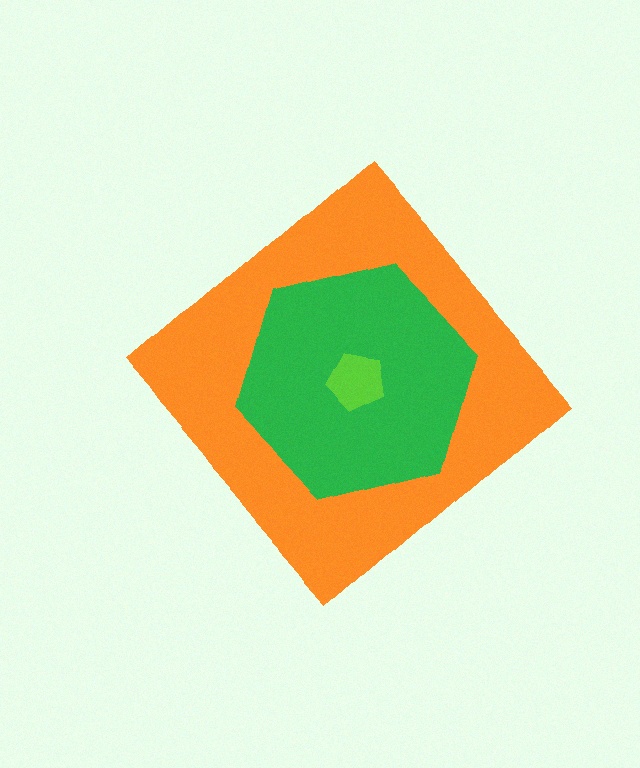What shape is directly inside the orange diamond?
The green hexagon.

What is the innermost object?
The lime pentagon.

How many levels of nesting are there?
3.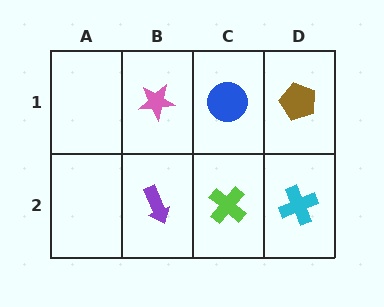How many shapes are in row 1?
3 shapes.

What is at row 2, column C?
A lime cross.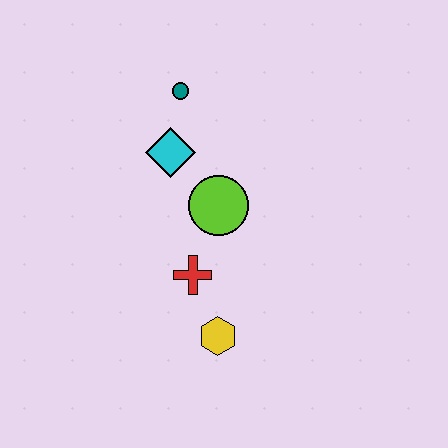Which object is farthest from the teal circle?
The yellow hexagon is farthest from the teal circle.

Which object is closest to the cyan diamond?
The teal circle is closest to the cyan diamond.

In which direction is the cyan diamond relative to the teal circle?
The cyan diamond is below the teal circle.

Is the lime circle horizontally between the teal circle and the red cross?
No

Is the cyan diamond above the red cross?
Yes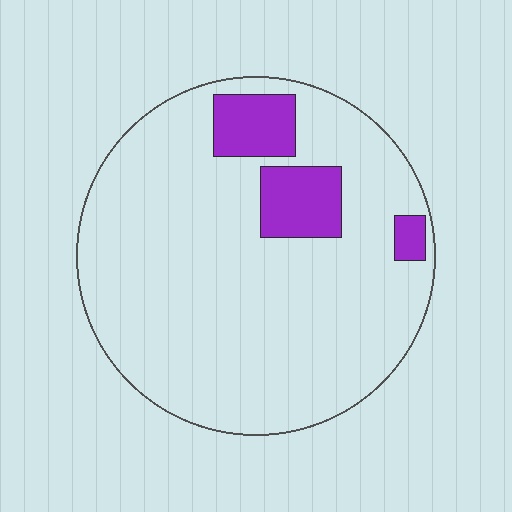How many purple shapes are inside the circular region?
3.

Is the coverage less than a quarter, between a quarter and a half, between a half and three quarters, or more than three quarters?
Less than a quarter.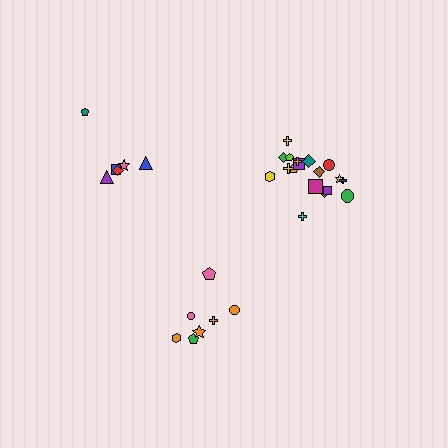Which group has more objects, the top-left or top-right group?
The top-right group.